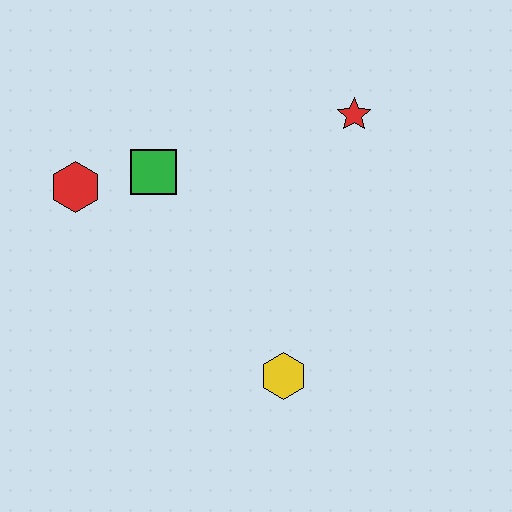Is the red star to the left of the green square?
No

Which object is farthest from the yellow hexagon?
The red hexagon is farthest from the yellow hexagon.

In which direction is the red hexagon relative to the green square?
The red hexagon is to the left of the green square.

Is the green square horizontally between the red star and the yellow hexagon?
No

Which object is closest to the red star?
The green square is closest to the red star.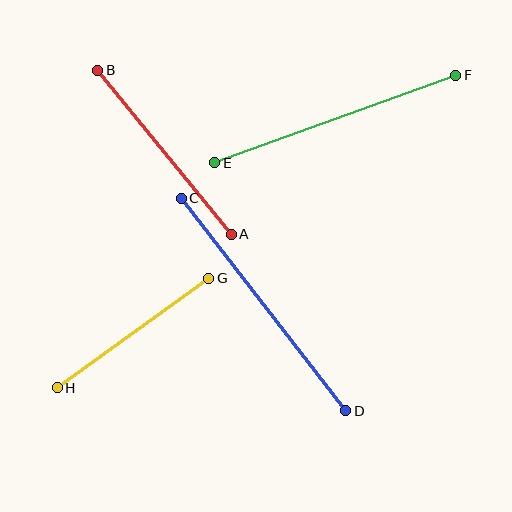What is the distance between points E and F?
The distance is approximately 256 pixels.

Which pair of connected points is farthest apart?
Points C and D are farthest apart.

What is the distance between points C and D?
The distance is approximately 269 pixels.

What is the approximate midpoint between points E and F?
The midpoint is at approximately (335, 119) pixels.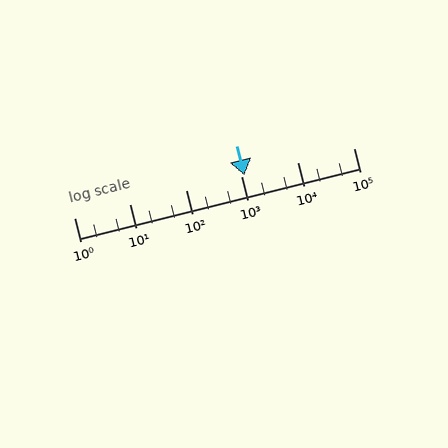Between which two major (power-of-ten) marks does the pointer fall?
The pointer is between 1000 and 10000.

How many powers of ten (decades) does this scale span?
The scale spans 5 decades, from 1 to 100000.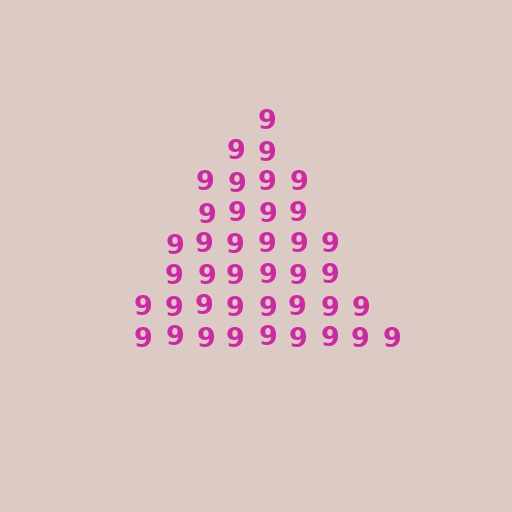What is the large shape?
The large shape is a triangle.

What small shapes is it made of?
It is made of small digit 9's.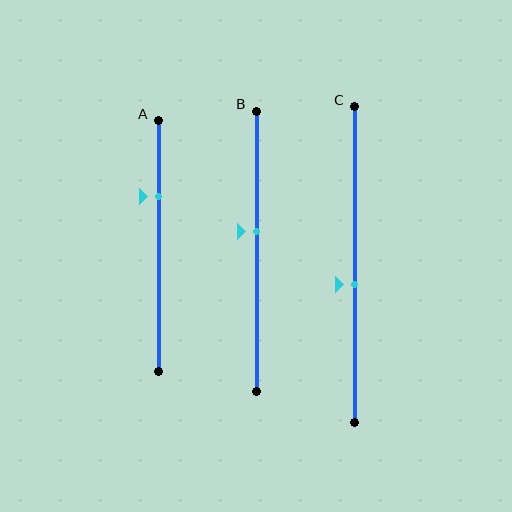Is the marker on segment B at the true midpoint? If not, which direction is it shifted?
No, the marker on segment B is shifted upward by about 7% of the segment length.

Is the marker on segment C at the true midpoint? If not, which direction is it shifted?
No, the marker on segment C is shifted downward by about 6% of the segment length.